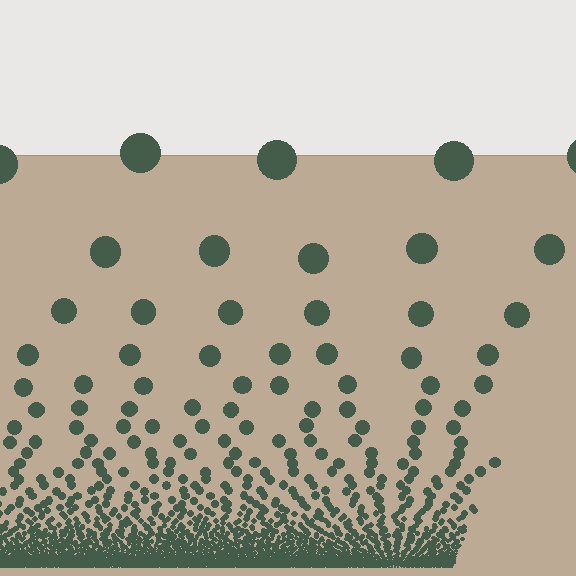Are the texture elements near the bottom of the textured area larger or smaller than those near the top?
Smaller. The gradient is inverted — elements near the bottom are smaller and denser.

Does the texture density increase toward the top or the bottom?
Density increases toward the bottom.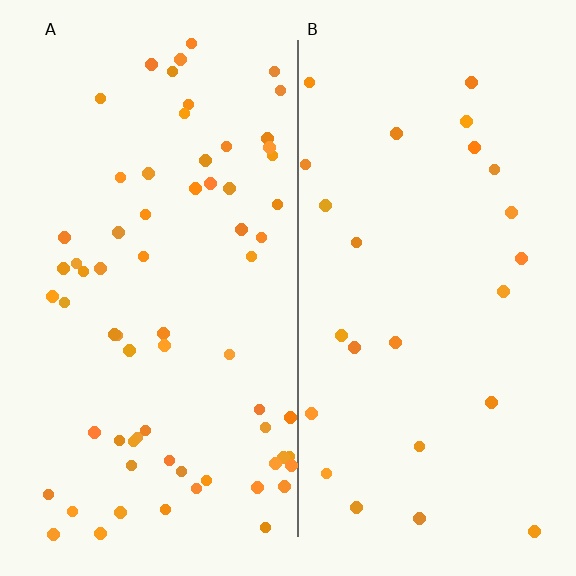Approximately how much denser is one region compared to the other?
Approximately 2.7× — region A over region B.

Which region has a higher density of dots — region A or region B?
A (the left).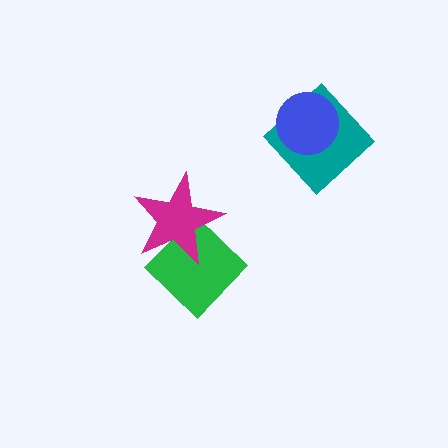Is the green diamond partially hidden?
Yes, it is partially covered by another shape.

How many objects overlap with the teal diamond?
1 object overlaps with the teal diamond.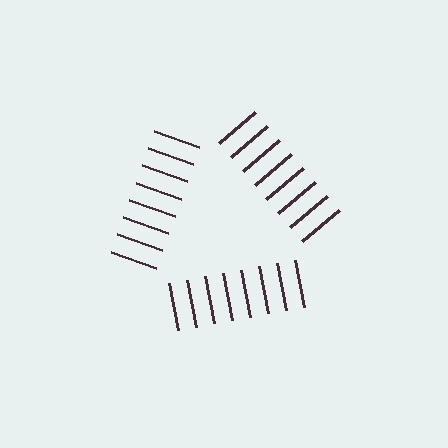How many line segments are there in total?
24 — 8 along each of the 3 edges.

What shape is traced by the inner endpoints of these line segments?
An illusory triangle — the line segments terminate on its edges but no continuous stroke is drawn.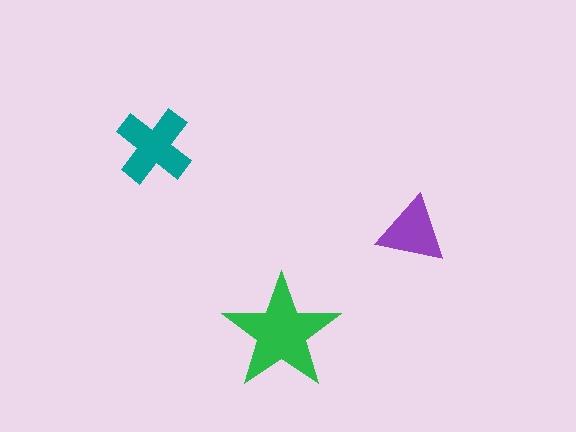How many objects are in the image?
There are 3 objects in the image.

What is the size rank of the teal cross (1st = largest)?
2nd.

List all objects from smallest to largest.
The purple triangle, the teal cross, the green star.